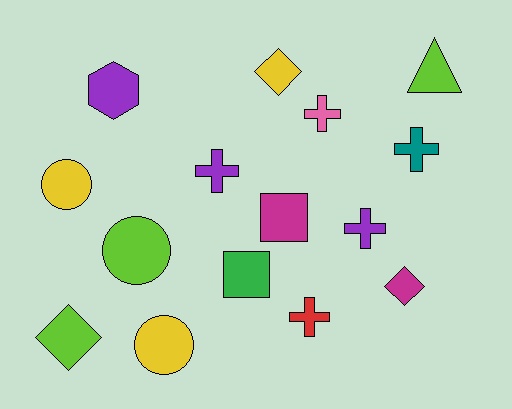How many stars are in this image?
There are no stars.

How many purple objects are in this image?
There are 3 purple objects.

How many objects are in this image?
There are 15 objects.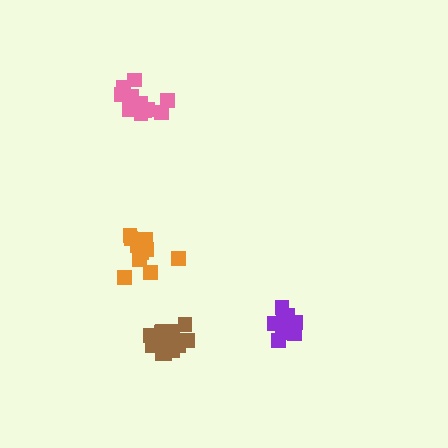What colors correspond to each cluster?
The clusters are colored: orange, pink, brown, purple.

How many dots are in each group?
Group 1: 12 dots, Group 2: 13 dots, Group 3: 17 dots, Group 4: 12 dots (54 total).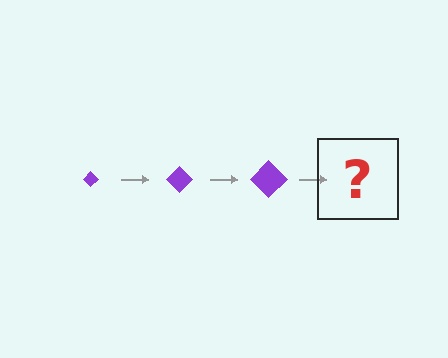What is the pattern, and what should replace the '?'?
The pattern is that the diamond gets progressively larger each step. The '?' should be a purple diamond, larger than the previous one.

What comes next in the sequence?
The next element should be a purple diamond, larger than the previous one.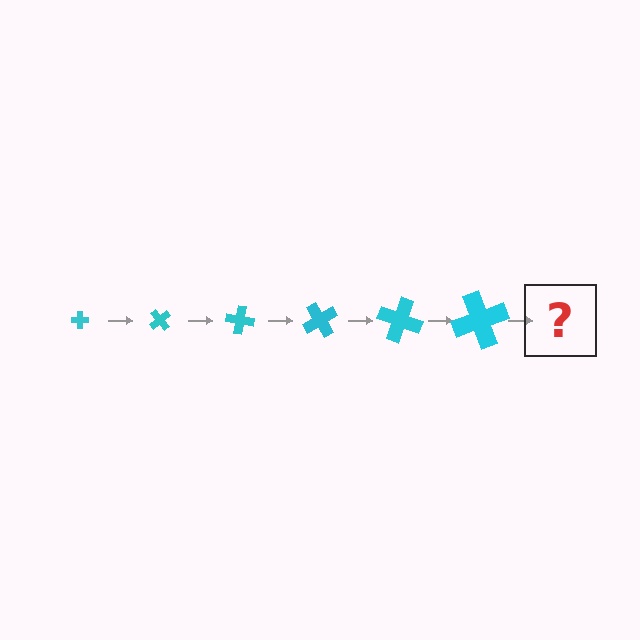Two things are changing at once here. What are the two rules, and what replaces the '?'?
The two rules are that the cross grows larger each step and it rotates 50 degrees each step. The '?' should be a cross, larger than the previous one and rotated 300 degrees from the start.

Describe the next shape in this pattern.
It should be a cross, larger than the previous one and rotated 300 degrees from the start.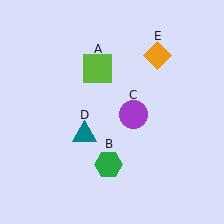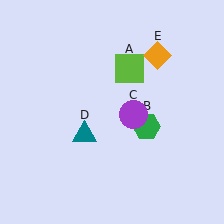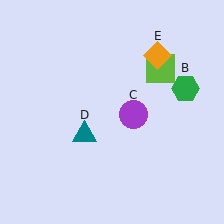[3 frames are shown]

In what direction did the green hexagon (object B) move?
The green hexagon (object B) moved up and to the right.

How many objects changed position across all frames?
2 objects changed position: lime square (object A), green hexagon (object B).